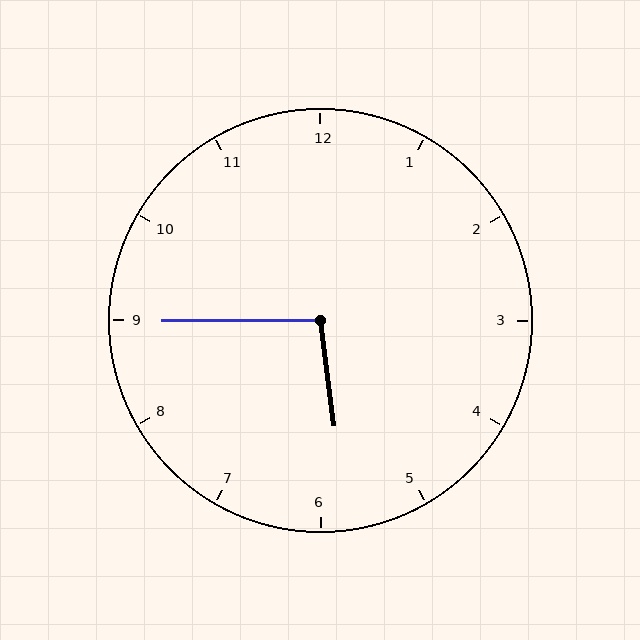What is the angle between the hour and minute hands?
Approximately 98 degrees.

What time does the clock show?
5:45.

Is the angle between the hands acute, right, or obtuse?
It is obtuse.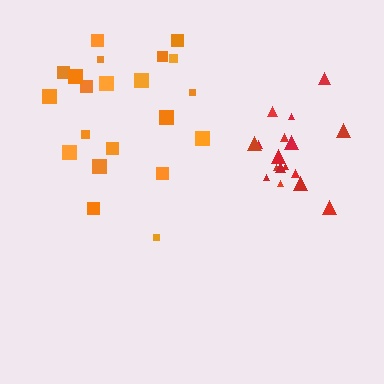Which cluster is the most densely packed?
Red.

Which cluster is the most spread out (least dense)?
Orange.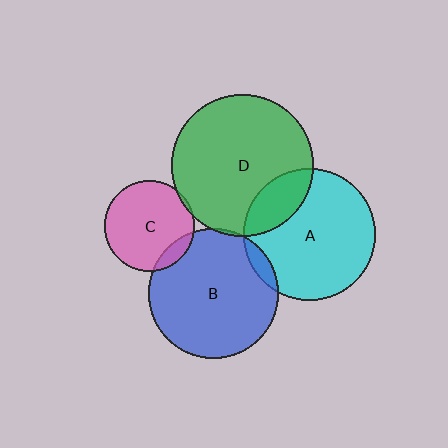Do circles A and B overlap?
Yes.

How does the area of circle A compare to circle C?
Approximately 2.1 times.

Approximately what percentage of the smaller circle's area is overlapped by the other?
Approximately 5%.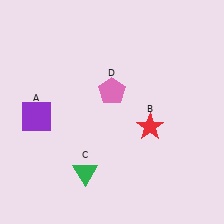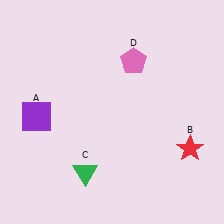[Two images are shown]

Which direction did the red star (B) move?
The red star (B) moved right.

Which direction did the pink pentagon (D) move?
The pink pentagon (D) moved up.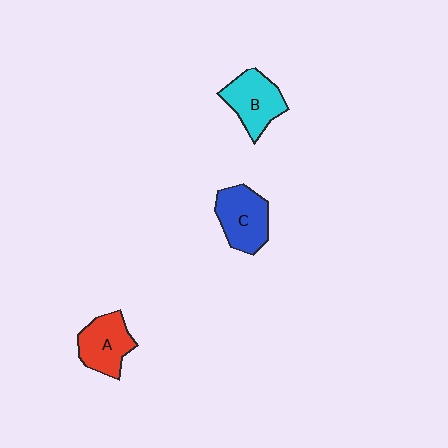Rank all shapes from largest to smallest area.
From largest to smallest: C (blue), B (cyan), A (red).